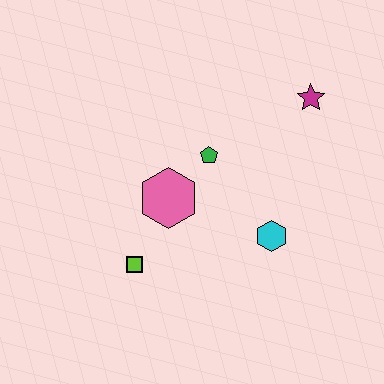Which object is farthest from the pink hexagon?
The magenta star is farthest from the pink hexagon.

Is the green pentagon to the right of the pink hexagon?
Yes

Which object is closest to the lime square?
The pink hexagon is closest to the lime square.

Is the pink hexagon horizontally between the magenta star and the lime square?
Yes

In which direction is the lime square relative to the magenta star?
The lime square is to the left of the magenta star.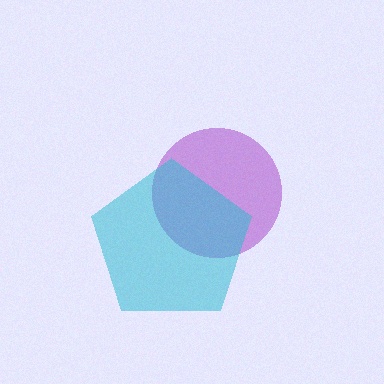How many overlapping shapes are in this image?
There are 2 overlapping shapes in the image.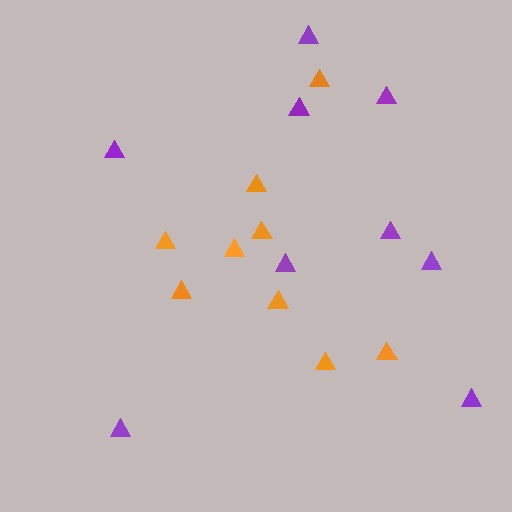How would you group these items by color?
There are 2 groups: one group of orange triangles (9) and one group of purple triangles (9).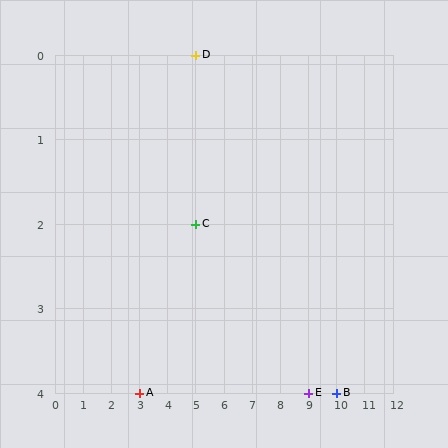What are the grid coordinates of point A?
Point A is at grid coordinates (3, 4).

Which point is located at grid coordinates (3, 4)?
Point A is at (3, 4).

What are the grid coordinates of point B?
Point B is at grid coordinates (10, 4).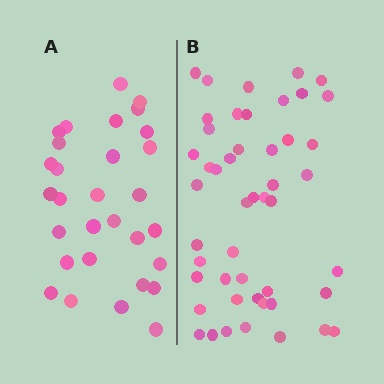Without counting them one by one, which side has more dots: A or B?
Region B (the right region) has more dots.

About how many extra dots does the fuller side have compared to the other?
Region B has approximately 20 more dots than region A.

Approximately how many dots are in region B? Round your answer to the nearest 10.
About 50 dots. (The exact count is 48, which rounds to 50.)